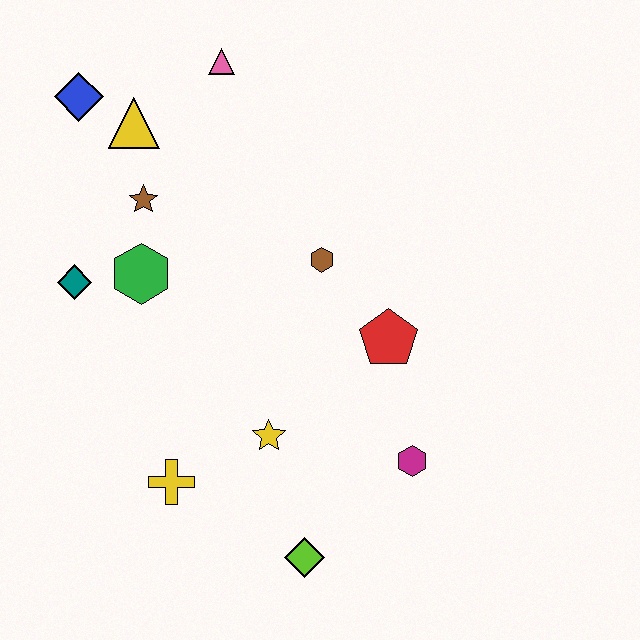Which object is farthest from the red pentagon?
The blue diamond is farthest from the red pentagon.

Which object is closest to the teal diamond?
The green hexagon is closest to the teal diamond.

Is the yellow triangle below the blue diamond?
Yes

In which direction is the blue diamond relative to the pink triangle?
The blue diamond is to the left of the pink triangle.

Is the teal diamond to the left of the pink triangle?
Yes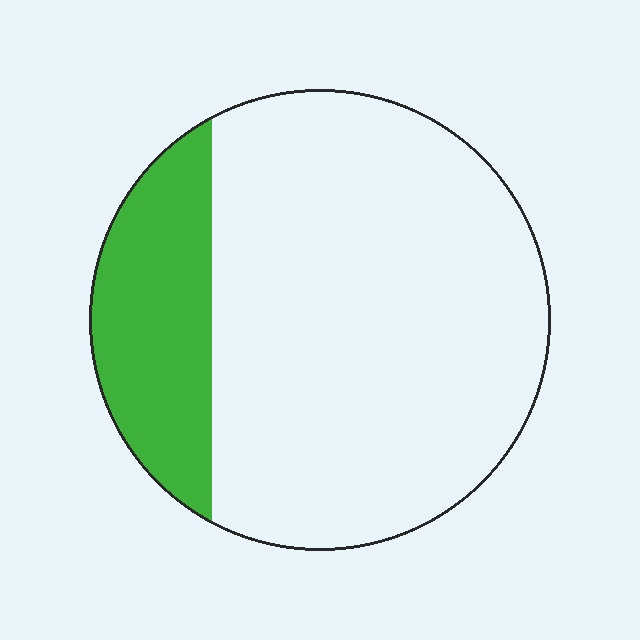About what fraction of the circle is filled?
About one fifth (1/5).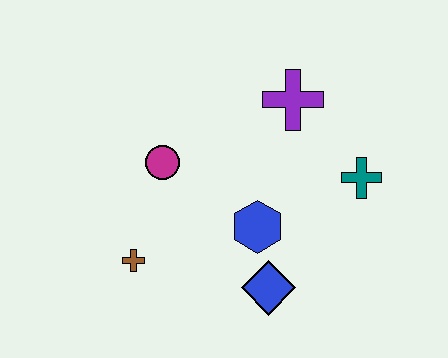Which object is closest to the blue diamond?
The blue hexagon is closest to the blue diamond.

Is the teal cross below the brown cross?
No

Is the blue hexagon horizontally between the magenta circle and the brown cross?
No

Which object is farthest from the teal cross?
The brown cross is farthest from the teal cross.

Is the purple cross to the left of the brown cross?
No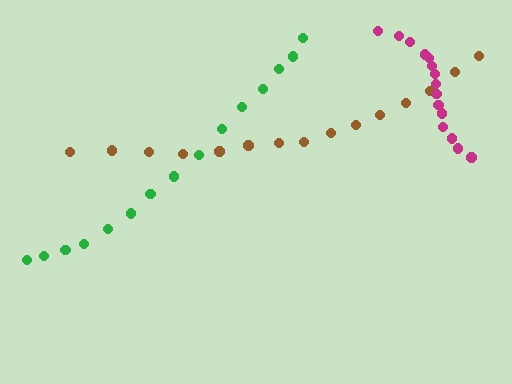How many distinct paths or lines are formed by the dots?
There are 3 distinct paths.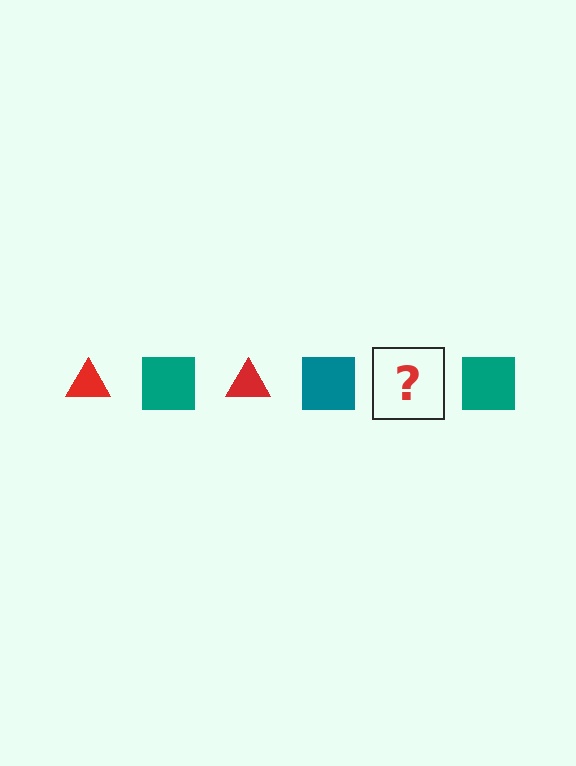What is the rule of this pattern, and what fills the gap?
The rule is that the pattern alternates between red triangle and teal square. The gap should be filled with a red triangle.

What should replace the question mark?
The question mark should be replaced with a red triangle.